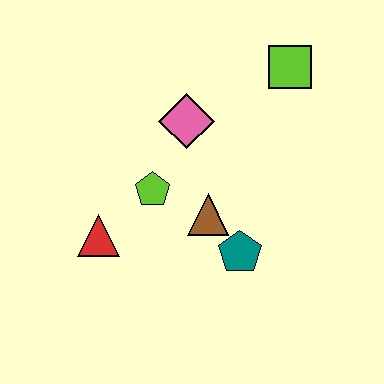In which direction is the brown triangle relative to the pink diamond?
The brown triangle is below the pink diamond.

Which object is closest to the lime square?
The pink diamond is closest to the lime square.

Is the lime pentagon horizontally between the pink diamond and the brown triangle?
No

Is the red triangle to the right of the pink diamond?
No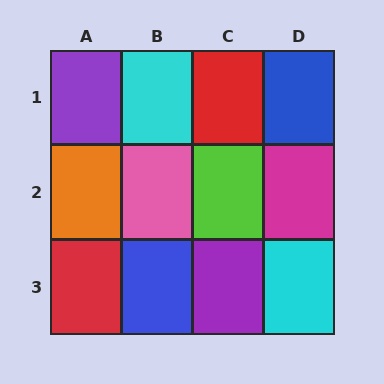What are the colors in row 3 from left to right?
Red, blue, purple, cyan.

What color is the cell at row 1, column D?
Blue.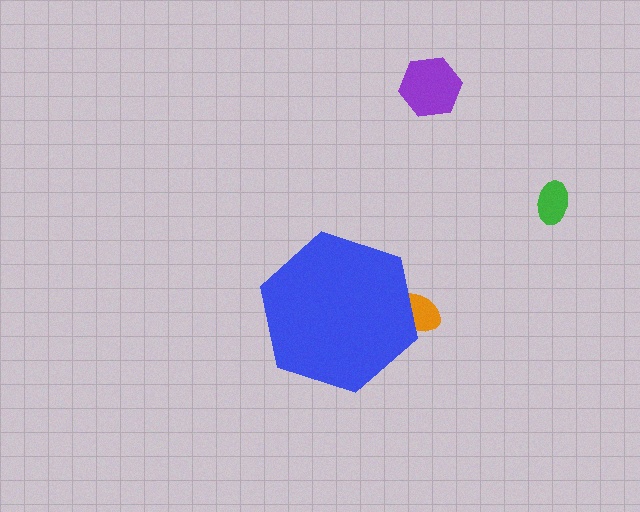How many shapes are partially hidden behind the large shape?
1 shape is partially hidden.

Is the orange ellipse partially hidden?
Yes, the orange ellipse is partially hidden behind the blue hexagon.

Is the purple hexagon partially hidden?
No, the purple hexagon is fully visible.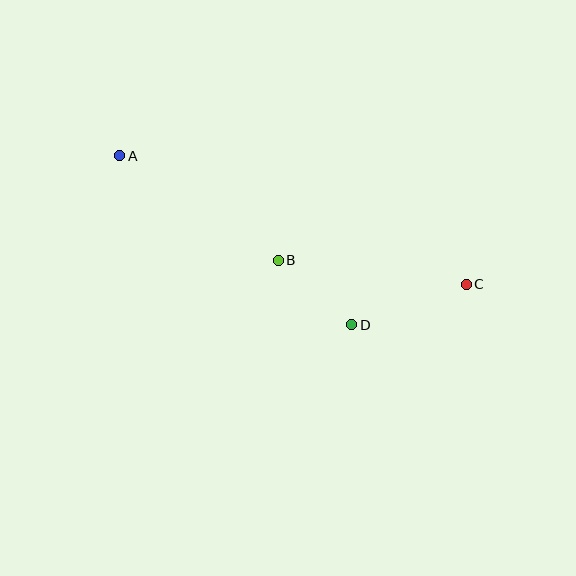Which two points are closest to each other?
Points B and D are closest to each other.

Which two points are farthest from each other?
Points A and C are farthest from each other.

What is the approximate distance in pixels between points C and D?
The distance between C and D is approximately 122 pixels.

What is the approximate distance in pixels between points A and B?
The distance between A and B is approximately 190 pixels.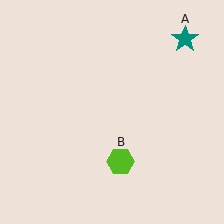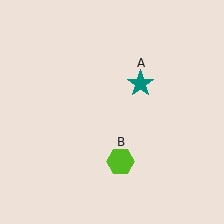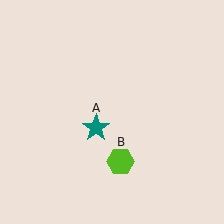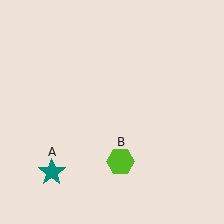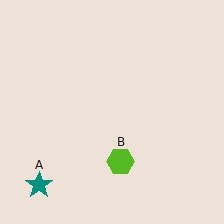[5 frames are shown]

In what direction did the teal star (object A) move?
The teal star (object A) moved down and to the left.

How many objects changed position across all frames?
1 object changed position: teal star (object A).